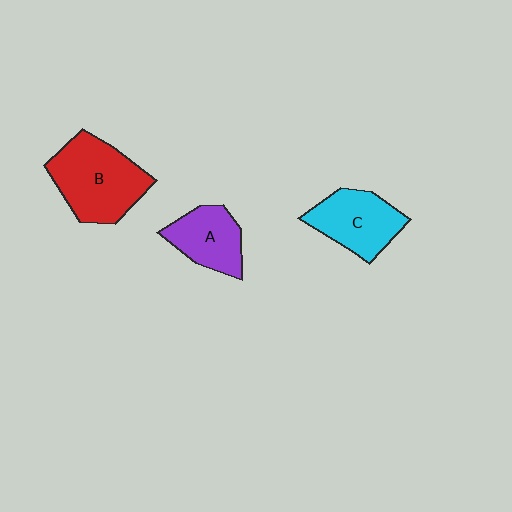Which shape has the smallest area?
Shape A (purple).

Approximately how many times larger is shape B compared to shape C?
Approximately 1.4 times.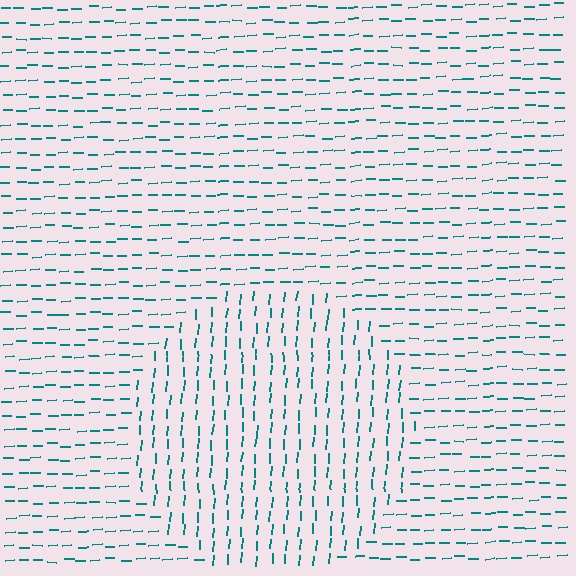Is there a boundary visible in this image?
Yes, there is a texture boundary formed by a change in line orientation.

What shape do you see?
I see a circle.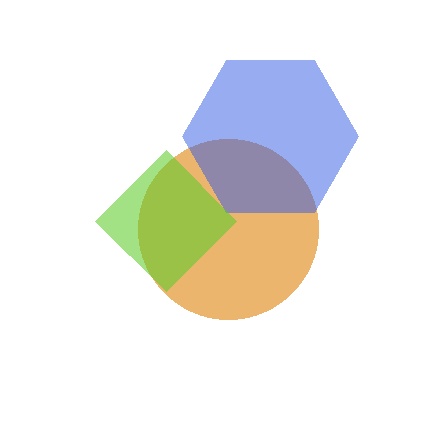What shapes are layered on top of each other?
The layered shapes are: an orange circle, a blue hexagon, a lime diamond.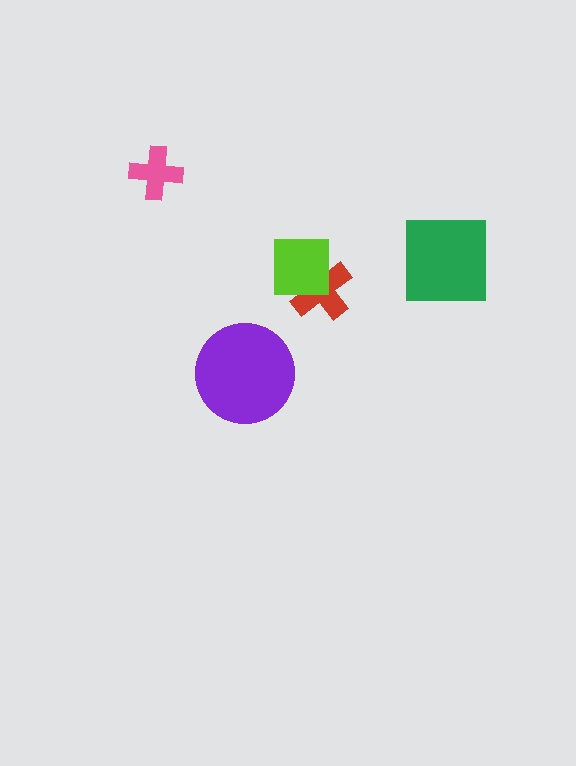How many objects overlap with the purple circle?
0 objects overlap with the purple circle.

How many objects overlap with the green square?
0 objects overlap with the green square.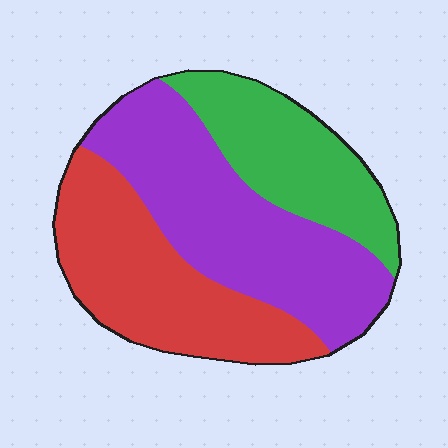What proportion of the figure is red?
Red takes up about one third (1/3) of the figure.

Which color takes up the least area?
Green, at roughly 25%.